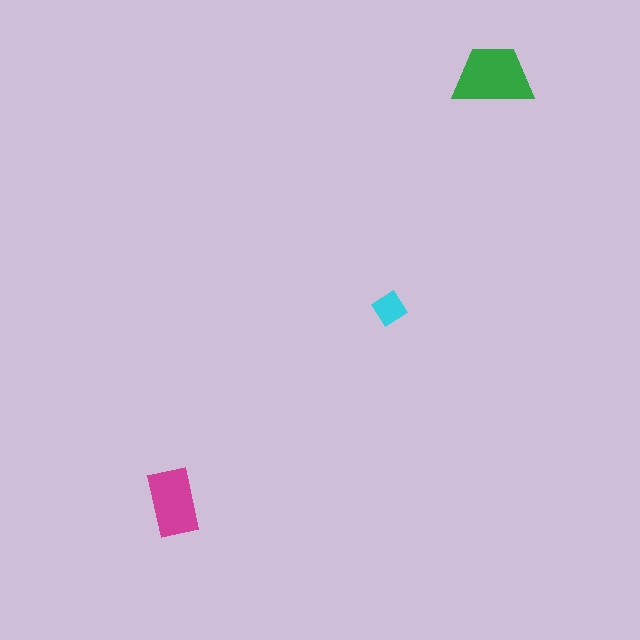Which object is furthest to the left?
The magenta rectangle is leftmost.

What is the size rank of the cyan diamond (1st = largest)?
3rd.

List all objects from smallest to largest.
The cyan diamond, the magenta rectangle, the green trapezoid.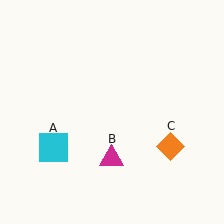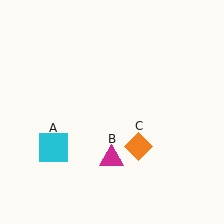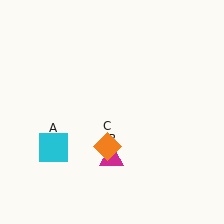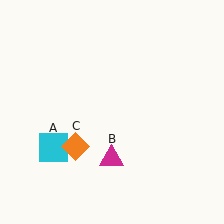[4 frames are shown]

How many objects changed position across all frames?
1 object changed position: orange diamond (object C).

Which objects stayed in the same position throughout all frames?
Cyan square (object A) and magenta triangle (object B) remained stationary.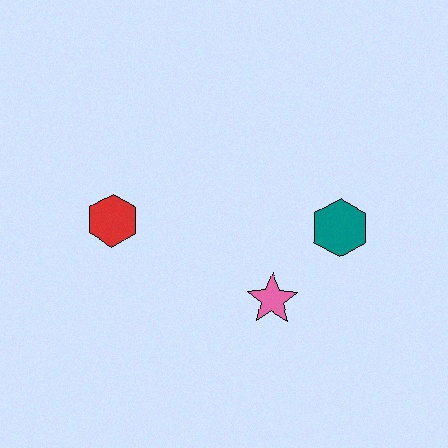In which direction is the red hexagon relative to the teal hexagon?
The red hexagon is to the left of the teal hexagon.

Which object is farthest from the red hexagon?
The teal hexagon is farthest from the red hexagon.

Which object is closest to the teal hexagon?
The pink star is closest to the teal hexagon.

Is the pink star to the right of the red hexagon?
Yes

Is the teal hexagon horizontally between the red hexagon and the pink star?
No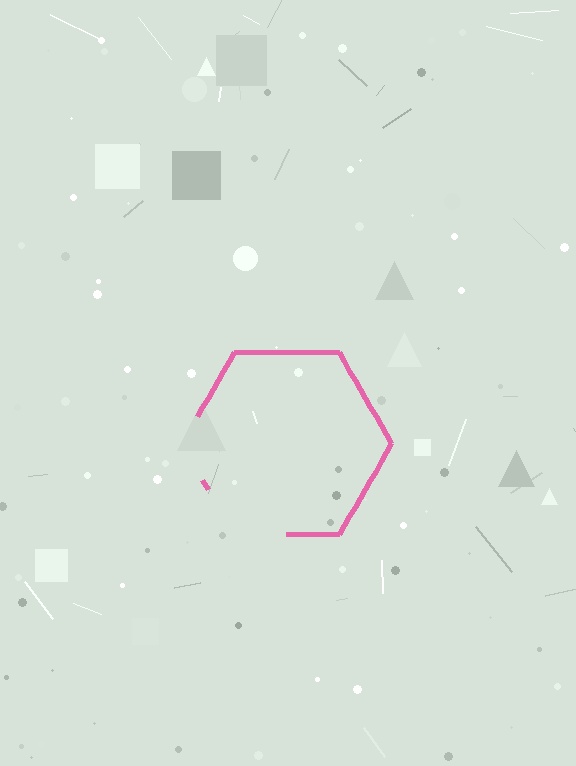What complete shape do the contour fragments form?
The contour fragments form a hexagon.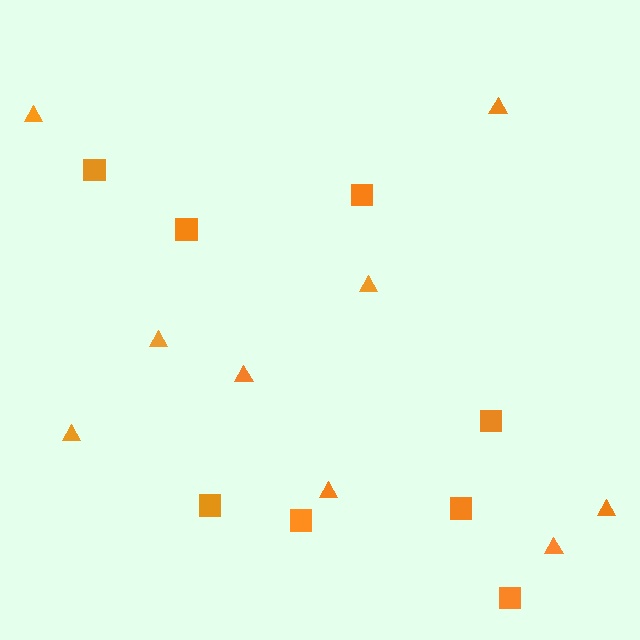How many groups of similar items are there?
There are 2 groups: one group of squares (8) and one group of triangles (9).